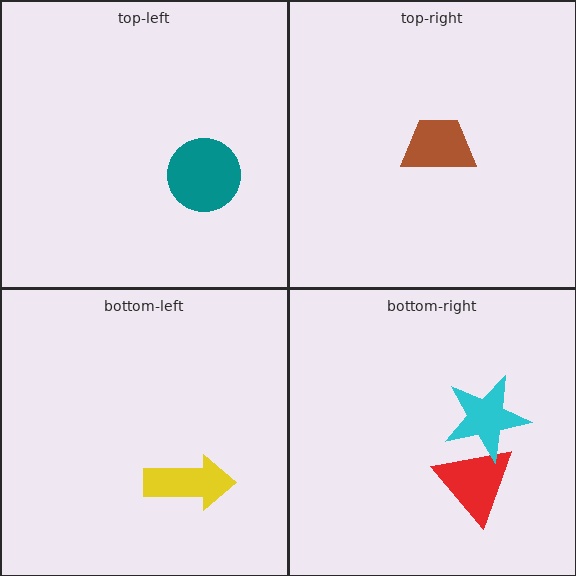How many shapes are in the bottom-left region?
1.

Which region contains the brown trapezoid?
The top-right region.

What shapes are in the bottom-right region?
The red triangle, the cyan star.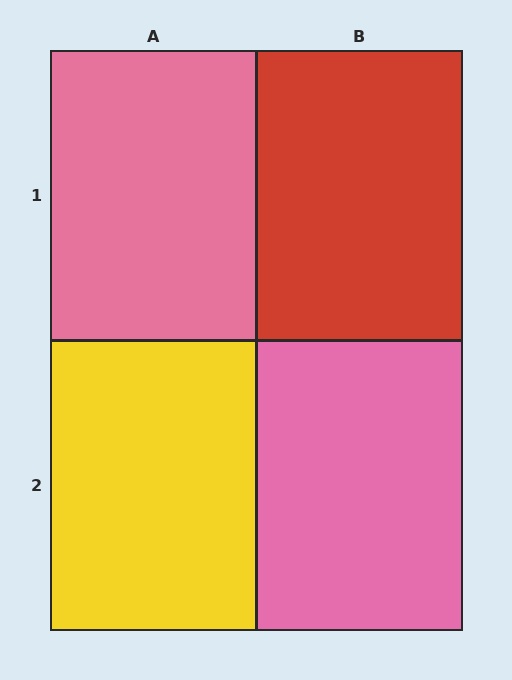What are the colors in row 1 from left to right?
Pink, red.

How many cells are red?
1 cell is red.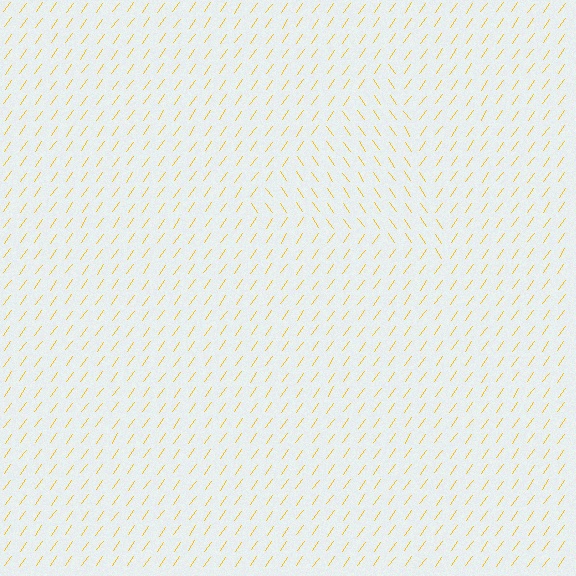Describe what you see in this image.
The image is filled with small yellow line segments. A triangle region in the image has lines oriented differently from the surrounding lines, creating a visible texture boundary.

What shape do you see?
I see a triangle.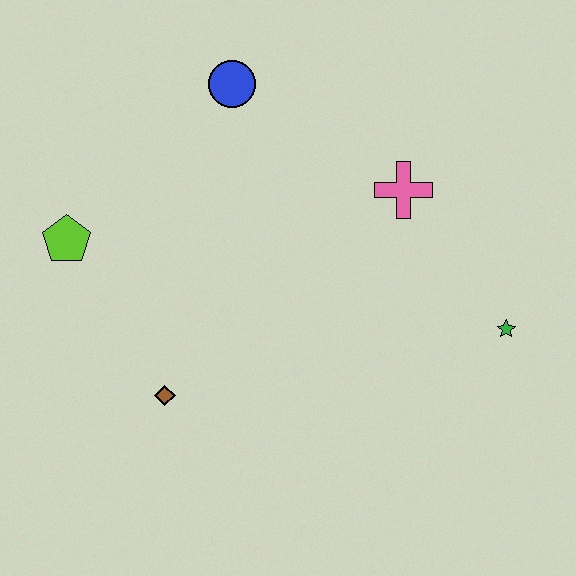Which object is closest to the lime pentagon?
The brown diamond is closest to the lime pentagon.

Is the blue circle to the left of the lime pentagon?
No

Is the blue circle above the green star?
Yes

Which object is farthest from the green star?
The lime pentagon is farthest from the green star.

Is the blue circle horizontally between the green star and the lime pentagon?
Yes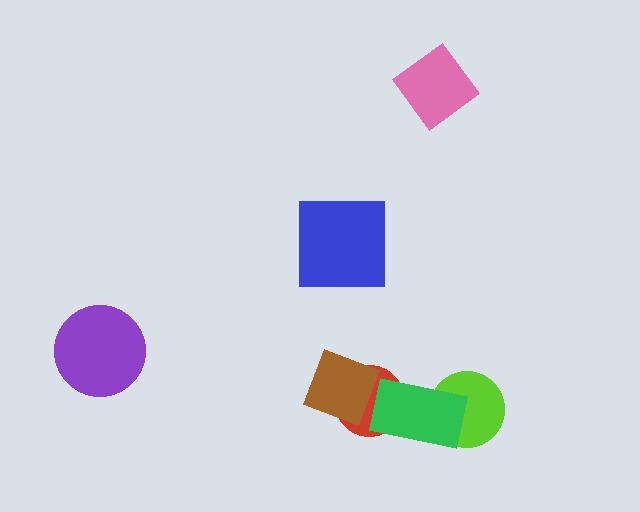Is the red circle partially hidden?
Yes, it is partially covered by another shape.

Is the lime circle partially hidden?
Yes, it is partially covered by another shape.